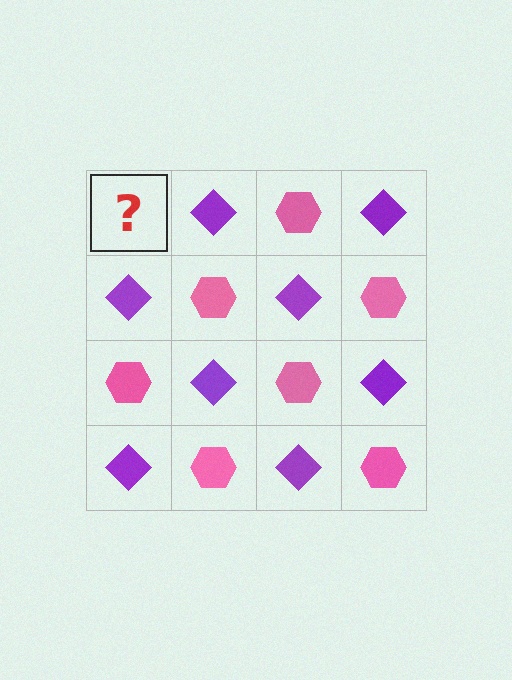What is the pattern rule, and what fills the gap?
The rule is that it alternates pink hexagon and purple diamond in a checkerboard pattern. The gap should be filled with a pink hexagon.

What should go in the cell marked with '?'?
The missing cell should contain a pink hexagon.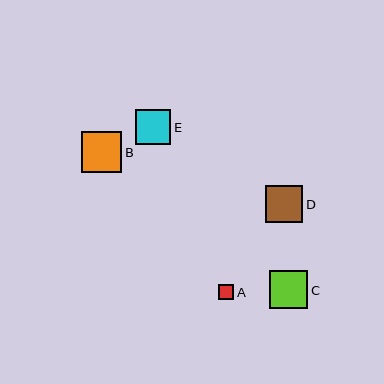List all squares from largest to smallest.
From largest to smallest: B, C, D, E, A.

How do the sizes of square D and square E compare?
Square D and square E are approximately the same size.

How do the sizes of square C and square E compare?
Square C and square E are approximately the same size.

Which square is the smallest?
Square A is the smallest with a size of approximately 16 pixels.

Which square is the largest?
Square B is the largest with a size of approximately 41 pixels.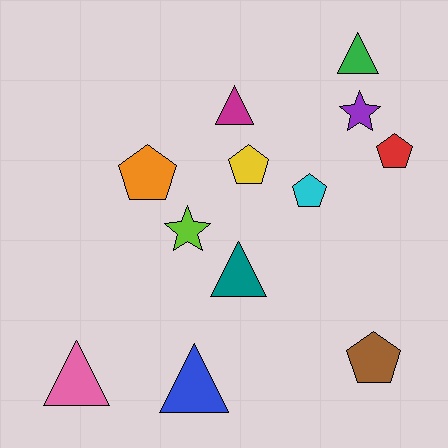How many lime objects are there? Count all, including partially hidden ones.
There is 1 lime object.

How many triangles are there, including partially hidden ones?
There are 5 triangles.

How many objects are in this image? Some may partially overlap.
There are 12 objects.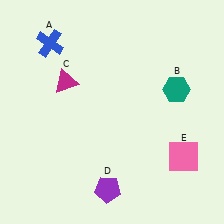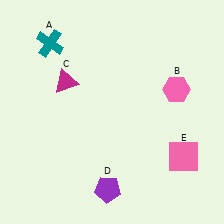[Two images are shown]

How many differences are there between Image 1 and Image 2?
There are 2 differences between the two images.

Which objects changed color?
A changed from blue to teal. B changed from teal to pink.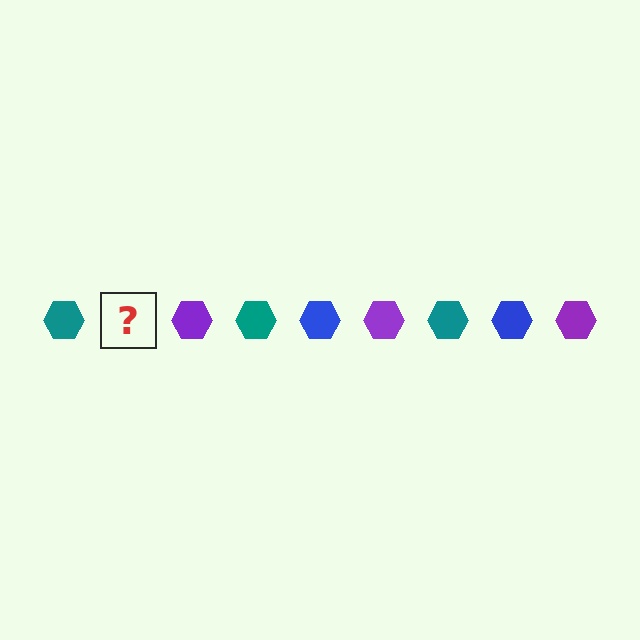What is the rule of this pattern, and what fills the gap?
The rule is that the pattern cycles through teal, blue, purple hexagons. The gap should be filled with a blue hexagon.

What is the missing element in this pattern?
The missing element is a blue hexagon.